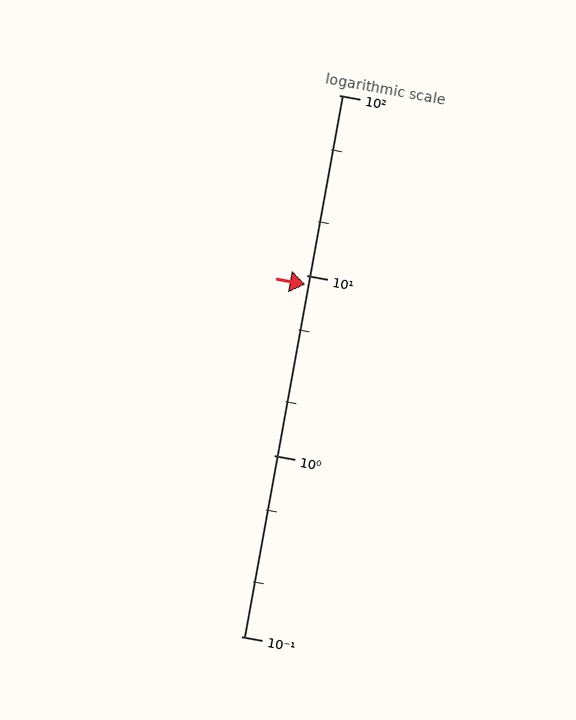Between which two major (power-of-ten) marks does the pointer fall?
The pointer is between 1 and 10.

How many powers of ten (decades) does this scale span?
The scale spans 3 decades, from 0.1 to 100.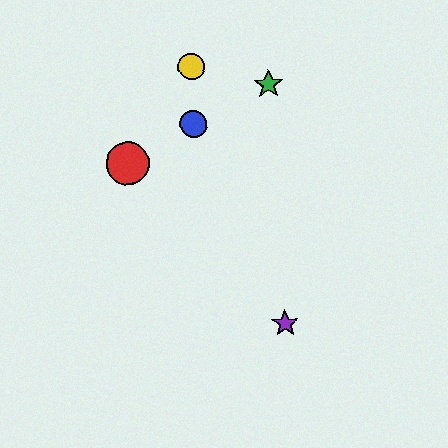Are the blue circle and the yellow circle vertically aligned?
Yes, both are at x≈194.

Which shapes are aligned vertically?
The blue circle, the yellow circle are aligned vertically.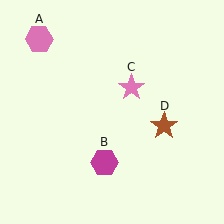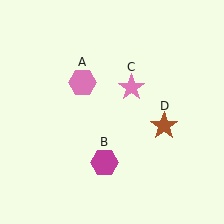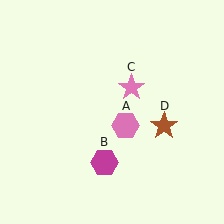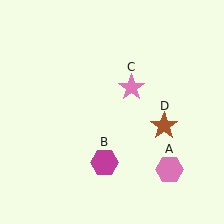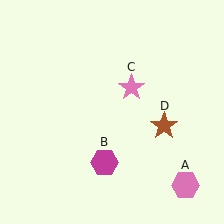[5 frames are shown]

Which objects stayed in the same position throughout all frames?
Magenta hexagon (object B) and pink star (object C) and brown star (object D) remained stationary.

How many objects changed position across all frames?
1 object changed position: pink hexagon (object A).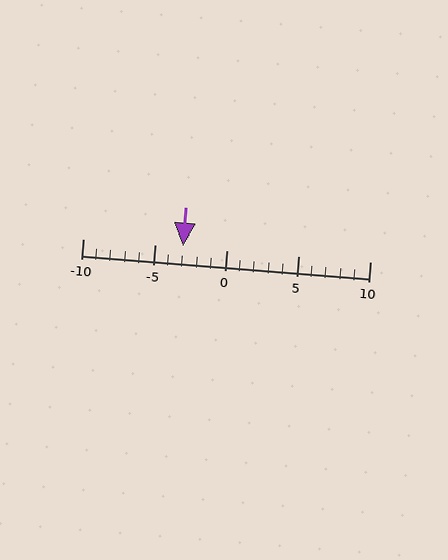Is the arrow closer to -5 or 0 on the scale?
The arrow is closer to -5.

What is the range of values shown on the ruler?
The ruler shows values from -10 to 10.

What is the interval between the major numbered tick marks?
The major tick marks are spaced 5 units apart.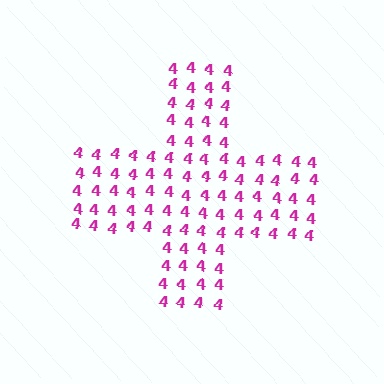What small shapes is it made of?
It is made of small digit 4's.